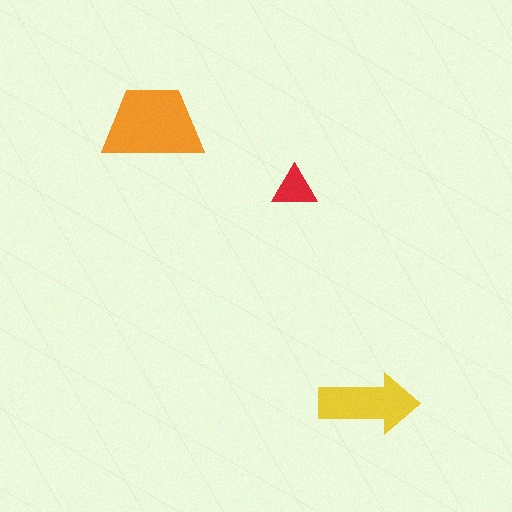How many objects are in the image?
There are 3 objects in the image.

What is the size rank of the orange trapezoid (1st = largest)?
1st.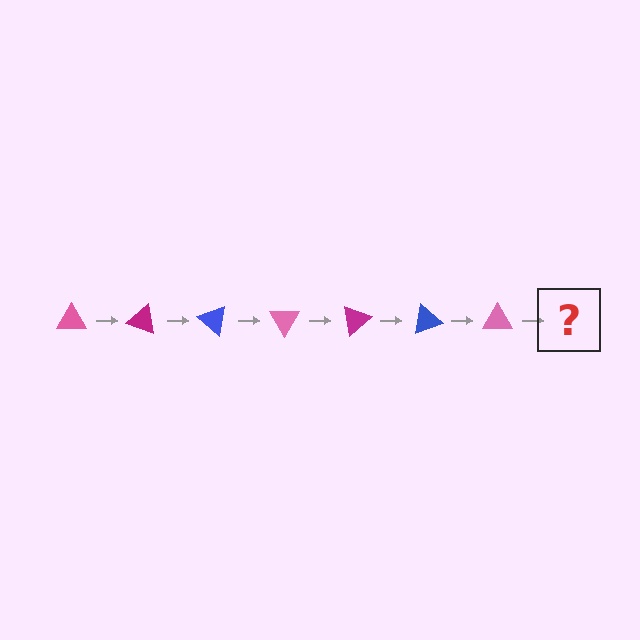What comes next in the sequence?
The next element should be a magenta triangle, rotated 140 degrees from the start.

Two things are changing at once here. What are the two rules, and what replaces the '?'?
The two rules are that it rotates 20 degrees each step and the color cycles through pink, magenta, and blue. The '?' should be a magenta triangle, rotated 140 degrees from the start.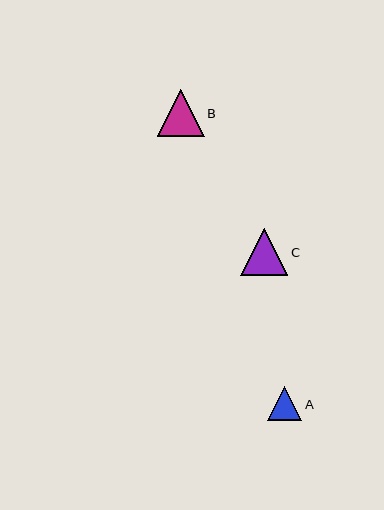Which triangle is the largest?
Triangle C is the largest with a size of approximately 47 pixels.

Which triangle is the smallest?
Triangle A is the smallest with a size of approximately 34 pixels.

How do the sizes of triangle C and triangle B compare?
Triangle C and triangle B are approximately the same size.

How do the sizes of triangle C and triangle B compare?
Triangle C and triangle B are approximately the same size.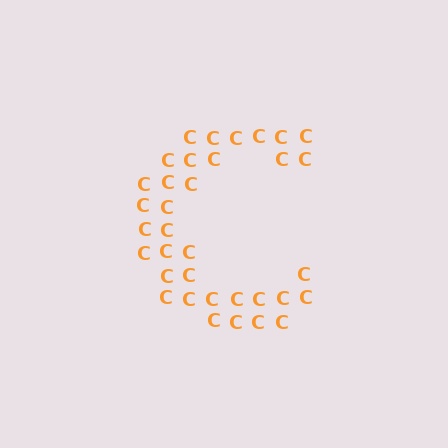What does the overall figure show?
The overall figure shows the letter C.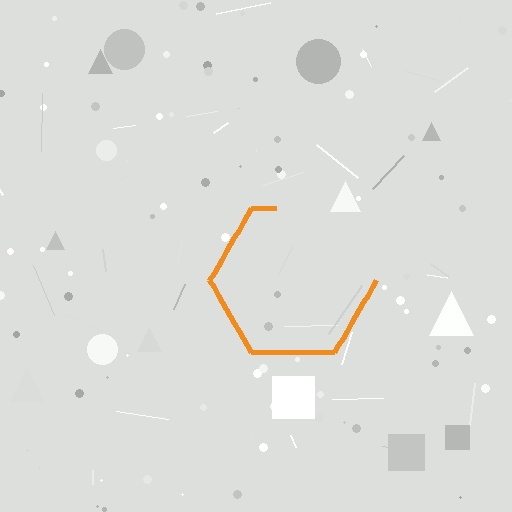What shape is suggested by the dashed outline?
The dashed outline suggests a hexagon.